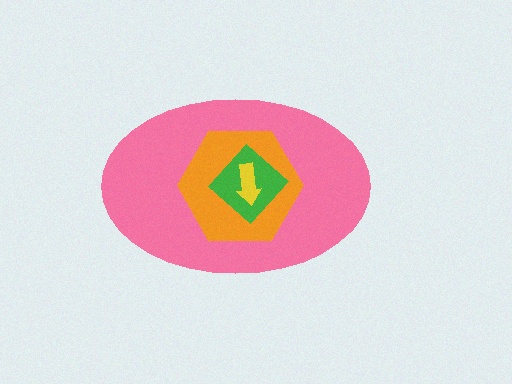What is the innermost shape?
The yellow arrow.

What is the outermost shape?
The pink ellipse.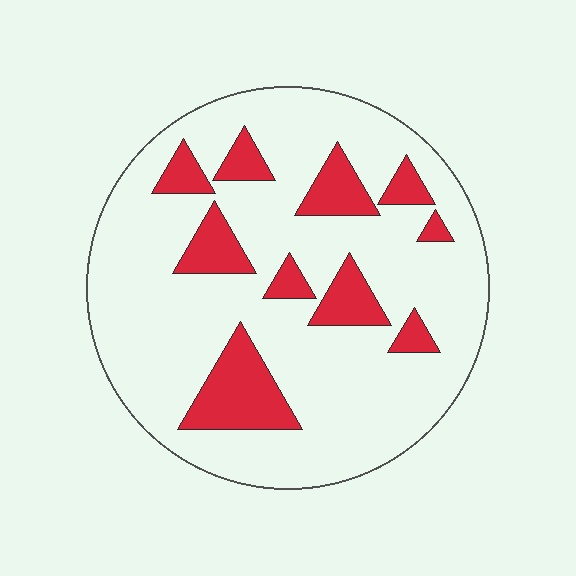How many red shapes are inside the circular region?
10.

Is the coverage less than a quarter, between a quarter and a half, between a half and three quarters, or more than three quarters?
Less than a quarter.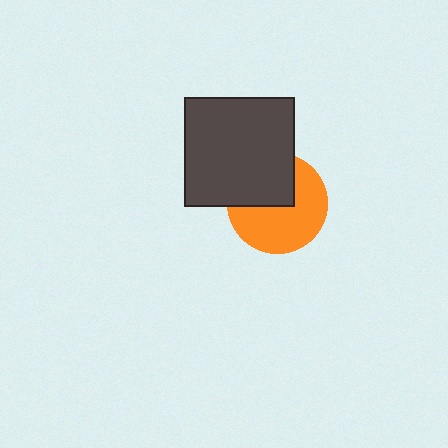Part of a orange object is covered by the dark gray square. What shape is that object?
It is a circle.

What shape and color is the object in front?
The object in front is a dark gray square.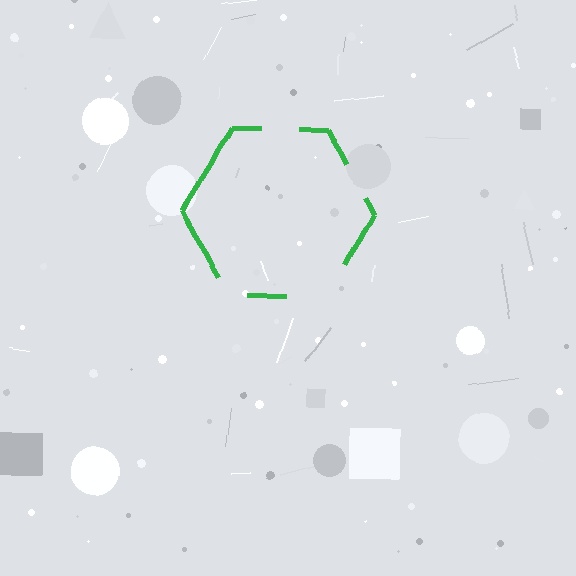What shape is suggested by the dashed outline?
The dashed outline suggests a hexagon.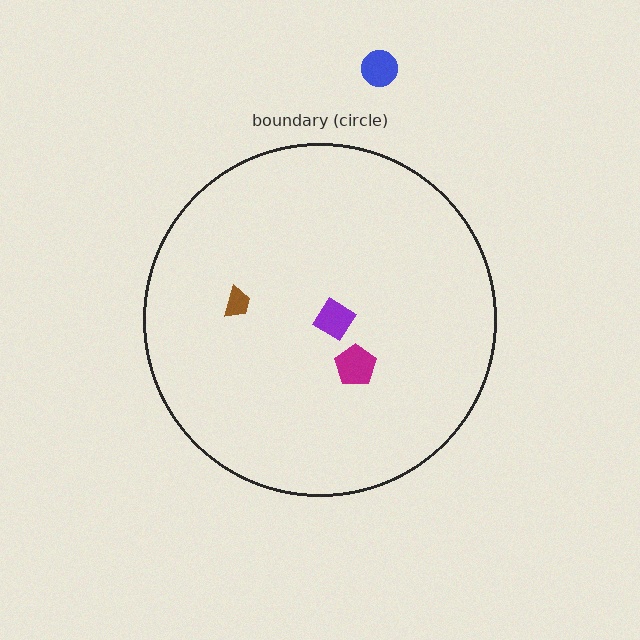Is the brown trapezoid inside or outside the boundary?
Inside.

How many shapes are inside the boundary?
3 inside, 1 outside.